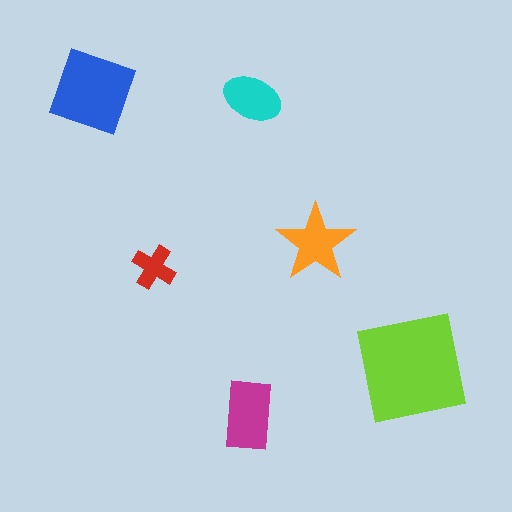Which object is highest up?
The blue diamond is topmost.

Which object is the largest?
The lime square.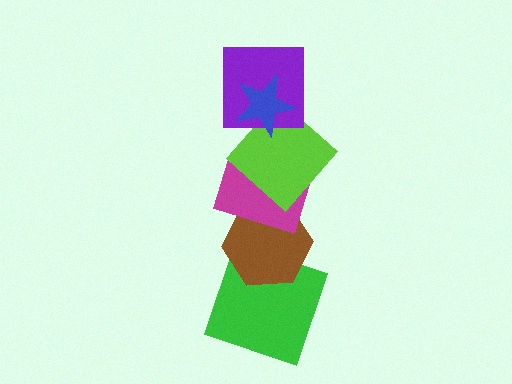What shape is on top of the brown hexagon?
The magenta rectangle is on top of the brown hexagon.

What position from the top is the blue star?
The blue star is 1st from the top.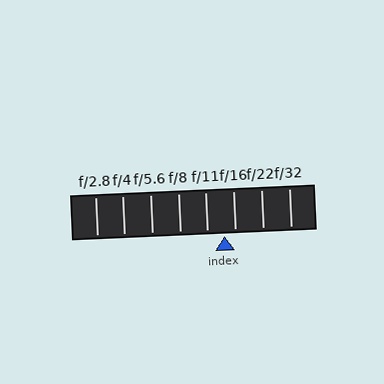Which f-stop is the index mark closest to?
The index mark is closest to f/16.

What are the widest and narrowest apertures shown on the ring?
The widest aperture shown is f/2.8 and the narrowest is f/32.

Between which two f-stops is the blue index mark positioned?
The index mark is between f/11 and f/16.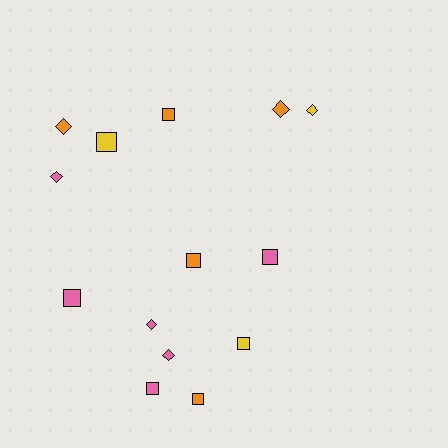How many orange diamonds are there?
There are 2 orange diamonds.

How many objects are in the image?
There are 14 objects.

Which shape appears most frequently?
Square, with 8 objects.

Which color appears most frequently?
Pink, with 6 objects.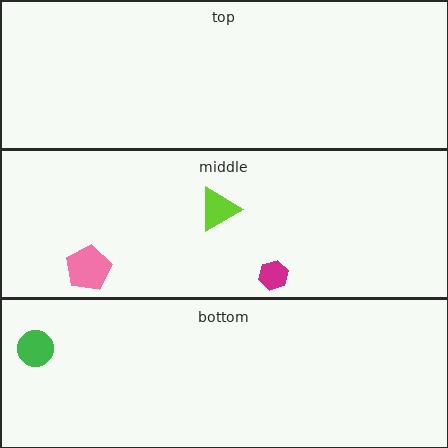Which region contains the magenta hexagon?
The middle region.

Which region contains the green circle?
The bottom region.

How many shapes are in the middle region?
3.